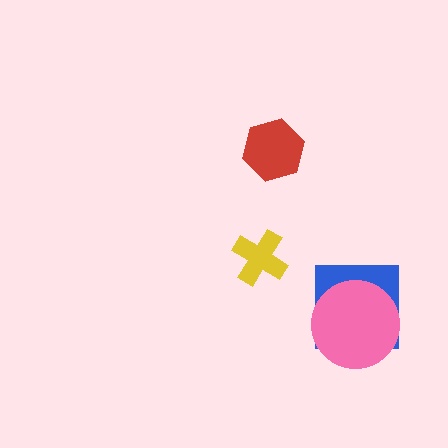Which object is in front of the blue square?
The pink circle is in front of the blue square.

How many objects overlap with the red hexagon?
0 objects overlap with the red hexagon.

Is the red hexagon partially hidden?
No, no other shape covers it.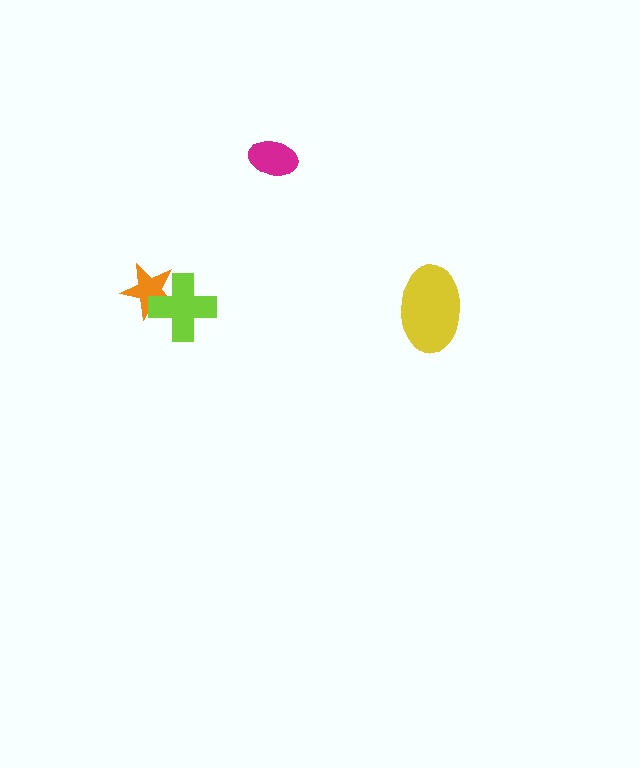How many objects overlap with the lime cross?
1 object overlaps with the lime cross.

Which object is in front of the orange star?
The lime cross is in front of the orange star.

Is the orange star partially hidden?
Yes, it is partially covered by another shape.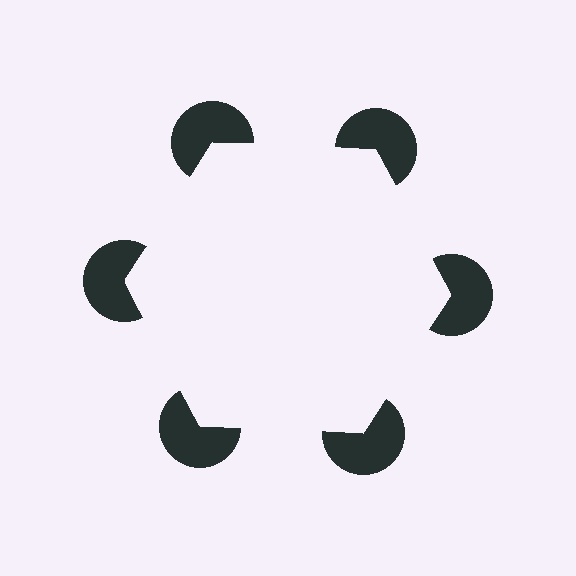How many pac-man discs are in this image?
There are 6 — one at each vertex of the illusory hexagon.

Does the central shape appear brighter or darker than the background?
It typically appears slightly brighter than the background, even though no actual brightness change is drawn.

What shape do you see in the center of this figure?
An illusory hexagon — its edges are inferred from the aligned wedge cuts in the pac-man discs, not physically drawn.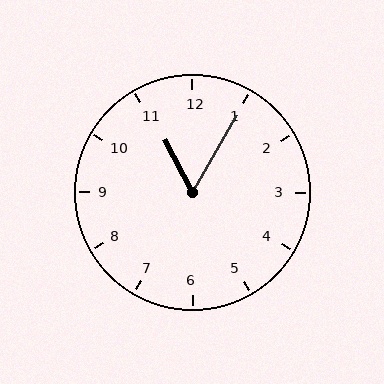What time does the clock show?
11:05.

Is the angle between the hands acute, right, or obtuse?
It is acute.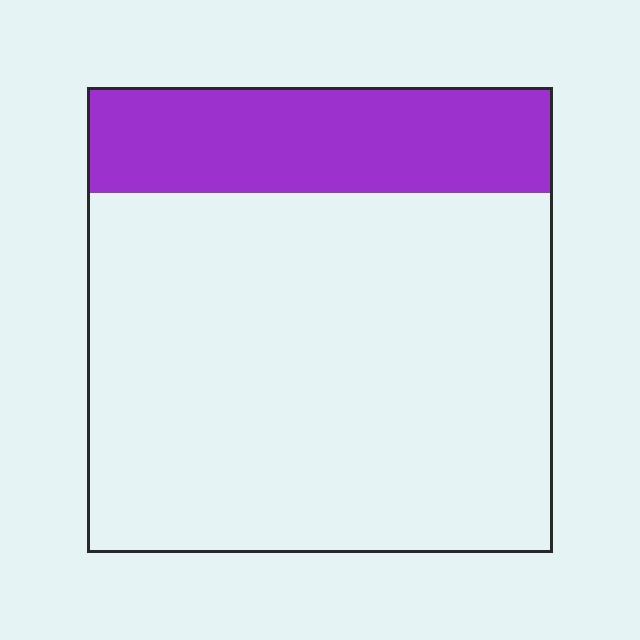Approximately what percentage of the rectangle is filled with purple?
Approximately 25%.